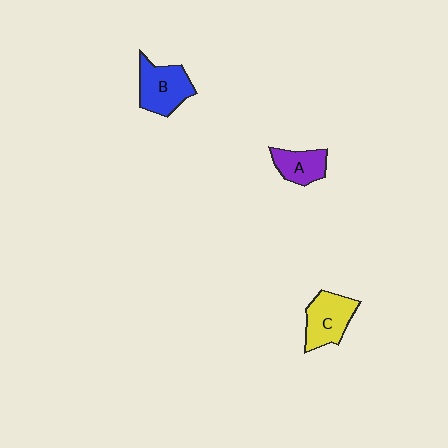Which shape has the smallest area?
Shape A (purple).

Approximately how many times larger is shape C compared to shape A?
Approximately 1.4 times.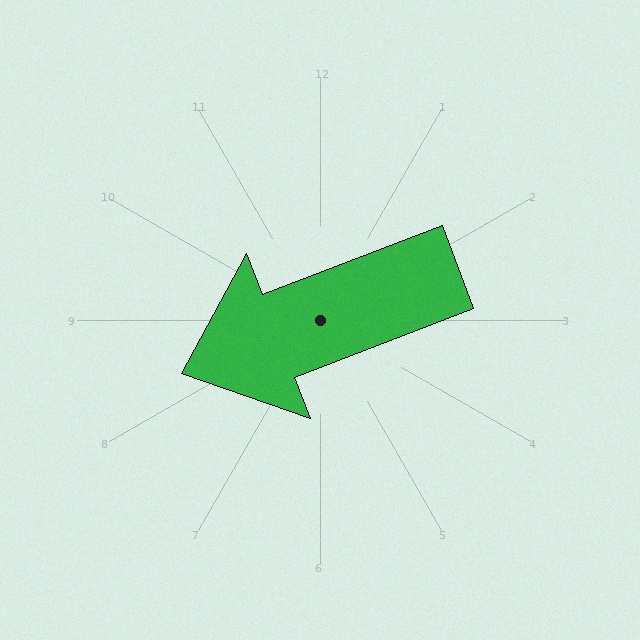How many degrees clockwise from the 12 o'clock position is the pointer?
Approximately 249 degrees.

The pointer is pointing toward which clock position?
Roughly 8 o'clock.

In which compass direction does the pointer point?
West.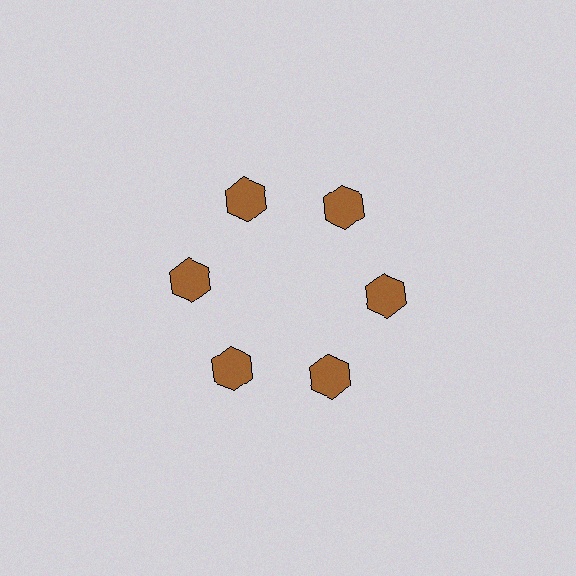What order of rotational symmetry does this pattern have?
This pattern has 6-fold rotational symmetry.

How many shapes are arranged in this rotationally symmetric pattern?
There are 6 shapes, arranged in 6 groups of 1.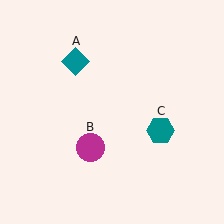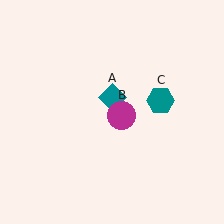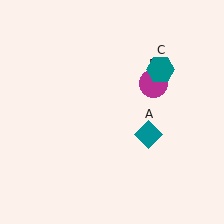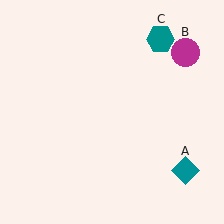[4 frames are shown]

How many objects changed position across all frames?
3 objects changed position: teal diamond (object A), magenta circle (object B), teal hexagon (object C).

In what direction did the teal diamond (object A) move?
The teal diamond (object A) moved down and to the right.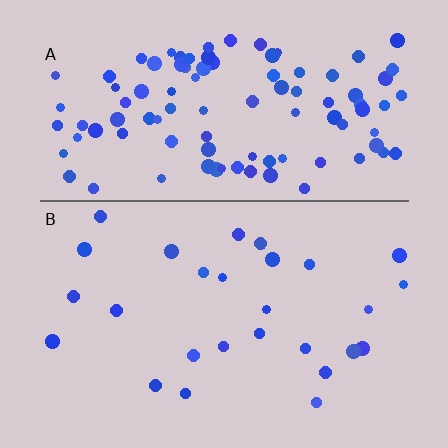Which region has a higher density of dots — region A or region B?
A (the top).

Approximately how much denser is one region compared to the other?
Approximately 3.7× — region A over region B.